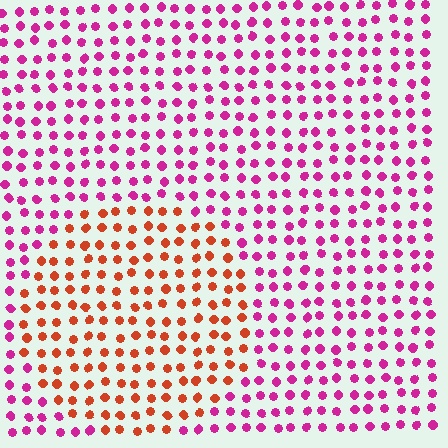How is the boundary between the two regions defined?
The boundary is defined purely by a slight shift in hue (about 52 degrees). Spacing, size, and orientation are identical on both sides.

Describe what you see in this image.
The image is filled with small magenta elements in a uniform arrangement. A circle-shaped region is visible where the elements are tinted to a slightly different hue, forming a subtle color boundary.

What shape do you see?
I see a circle.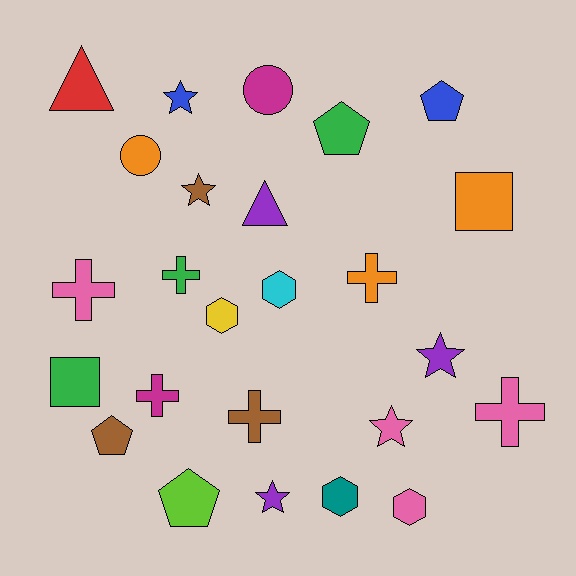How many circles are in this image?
There are 2 circles.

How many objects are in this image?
There are 25 objects.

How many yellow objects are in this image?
There is 1 yellow object.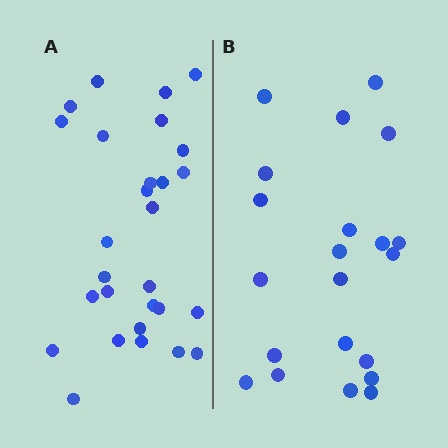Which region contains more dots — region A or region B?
Region A (the left region) has more dots.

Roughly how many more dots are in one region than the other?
Region A has roughly 8 or so more dots than region B.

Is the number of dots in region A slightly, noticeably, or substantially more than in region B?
Region A has noticeably more, but not dramatically so. The ratio is roughly 1.3 to 1.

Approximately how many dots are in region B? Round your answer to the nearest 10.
About 20 dots. (The exact count is 21, which rounds to 20.)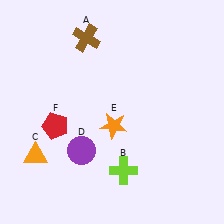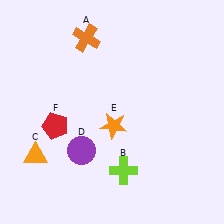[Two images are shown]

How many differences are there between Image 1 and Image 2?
There is 1 difference between the two images.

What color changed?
The cross (A) changed from brown in Image 1 to orange in Image 2.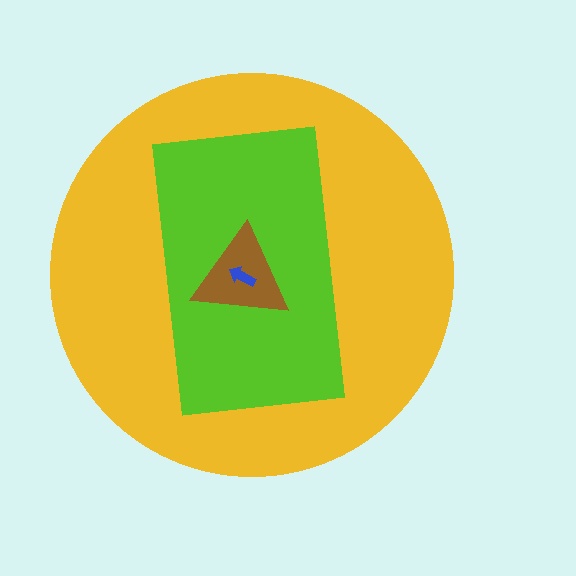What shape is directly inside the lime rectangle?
The brown triangle.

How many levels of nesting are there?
4.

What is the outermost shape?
The yellow circle.